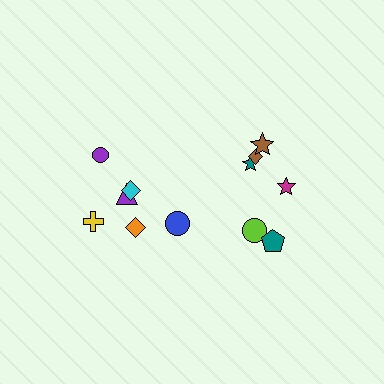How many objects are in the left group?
There are 5 objects.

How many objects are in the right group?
There are 7 objects.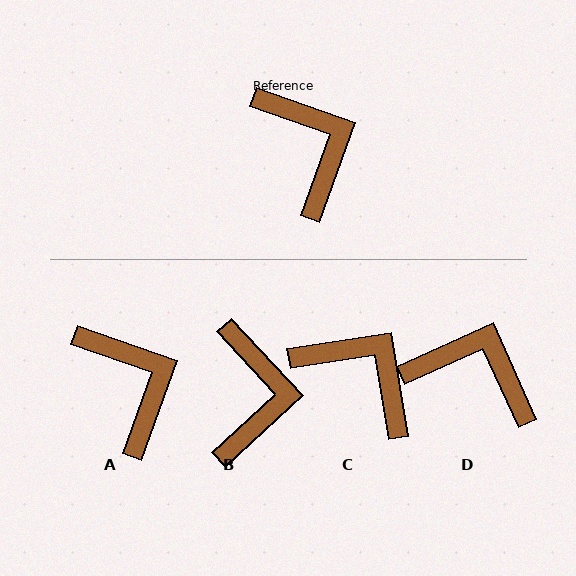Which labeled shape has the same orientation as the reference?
A.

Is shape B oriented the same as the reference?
No, it is off by about 28 degrees.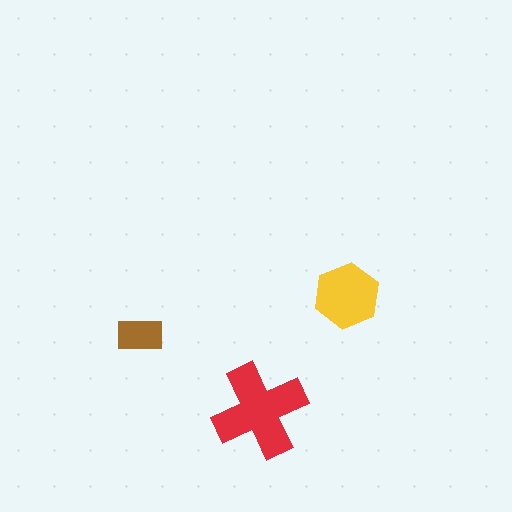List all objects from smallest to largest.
The brown rectangle, the yellow hexagon, the red cross.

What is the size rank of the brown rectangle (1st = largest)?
3rd.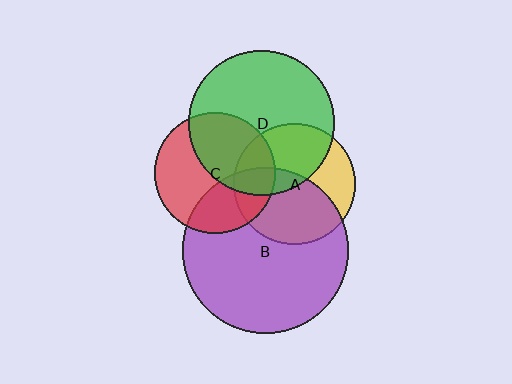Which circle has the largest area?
Circle B (purple).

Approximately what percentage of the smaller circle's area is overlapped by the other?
Approximately 20%.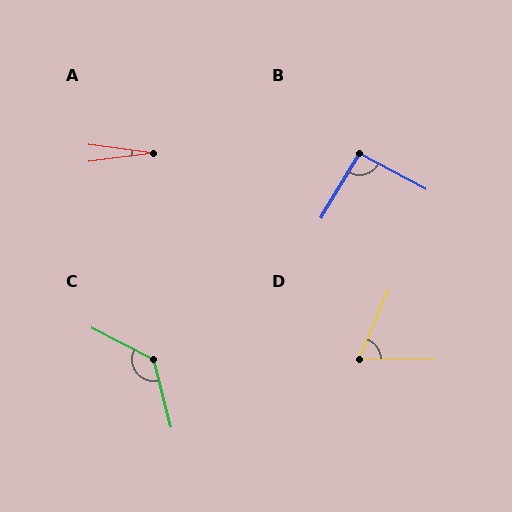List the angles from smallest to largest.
A (15°), D (66°), B (93°), C (131°).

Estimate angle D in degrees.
Approximately 66 degrees.